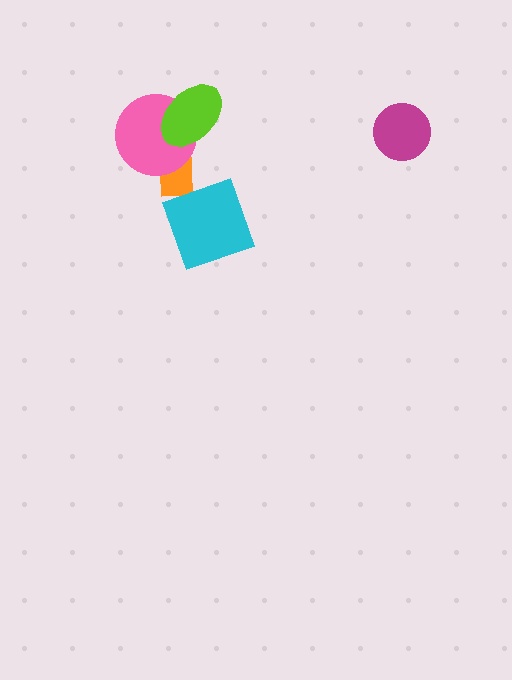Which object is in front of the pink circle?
The lime ellipse is in front of the pink circle.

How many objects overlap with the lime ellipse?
1 object overlaps with the lime ellipse.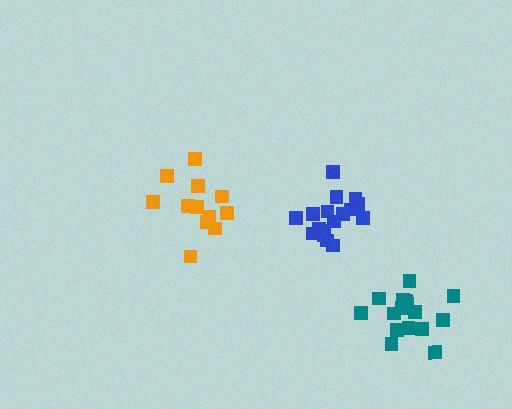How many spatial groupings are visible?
There are 3 spatial groupings.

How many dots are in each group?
Group 1: 17 dots, Group 2: 16 dots, Group 3: 12 dots (45 total).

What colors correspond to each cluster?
The clusters are colored: blue, teal, orange.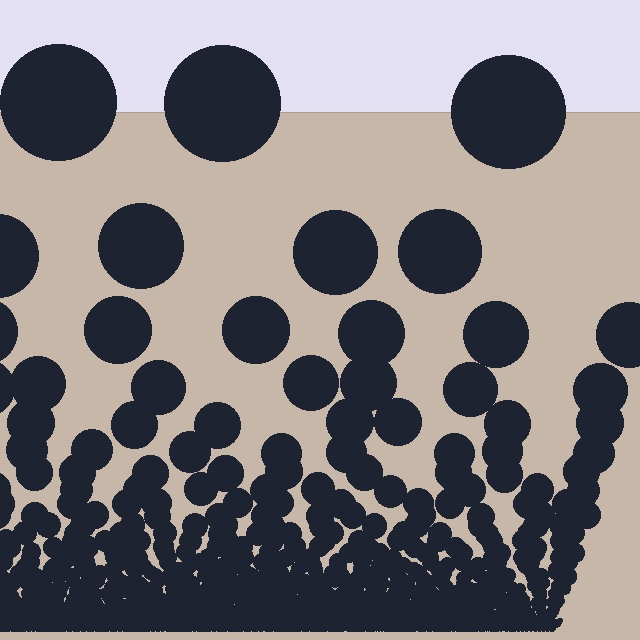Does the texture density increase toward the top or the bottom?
Density increases toward the bottom.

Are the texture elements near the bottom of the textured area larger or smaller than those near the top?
Smaller. The gradient is inverted — elements near the bottom are smaller and denser.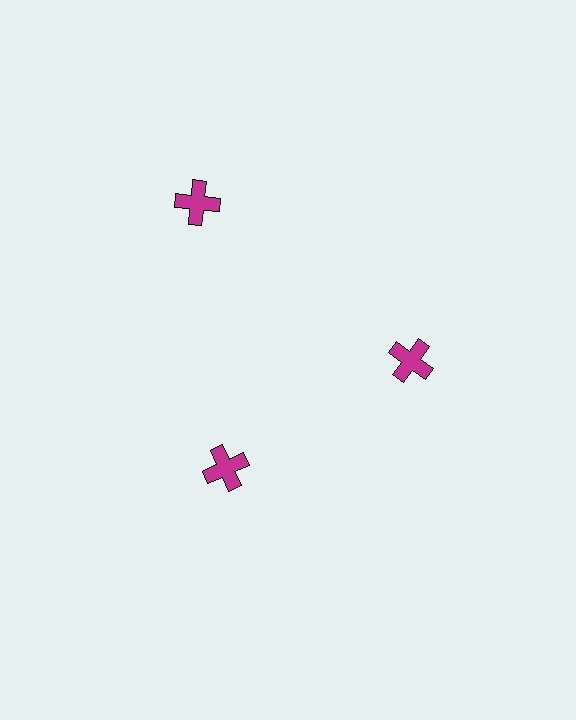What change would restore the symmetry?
The symmetry would be restored by moving it inward, back onto the ring so that all 3 crosses sit at equal angles and equal distance from the center.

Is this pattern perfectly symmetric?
No. The 3 magenta crosses are arranged in a ring, but one element near the 11 o'clock position is pushed outward from the center, breaking the 3-fold rotational symmetry.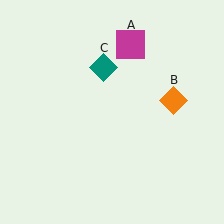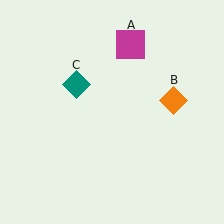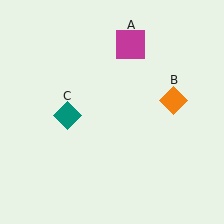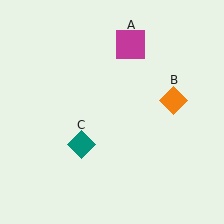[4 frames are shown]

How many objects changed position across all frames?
1 object changed position: teal diamond (object C).